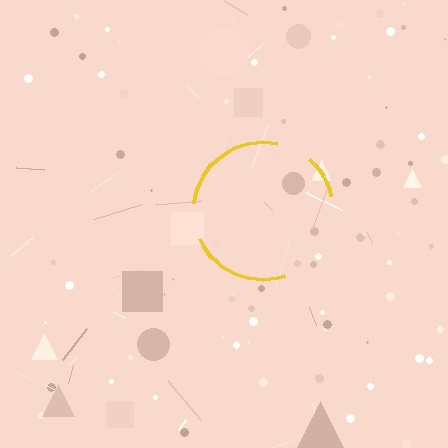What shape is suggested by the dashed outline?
The dashed outline suggests a circle.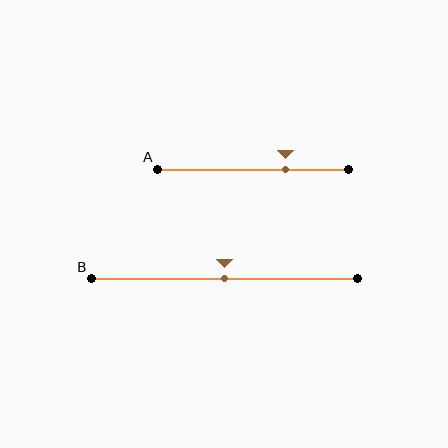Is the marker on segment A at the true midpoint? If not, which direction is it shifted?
No, the marker on segment A is shifted to the right by about 17% of the segment length.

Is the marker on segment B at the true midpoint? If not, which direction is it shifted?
Yes, the marker on segment B is at the true midpoint.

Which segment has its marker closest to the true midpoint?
Segment B has its marker closest to the true midpoint.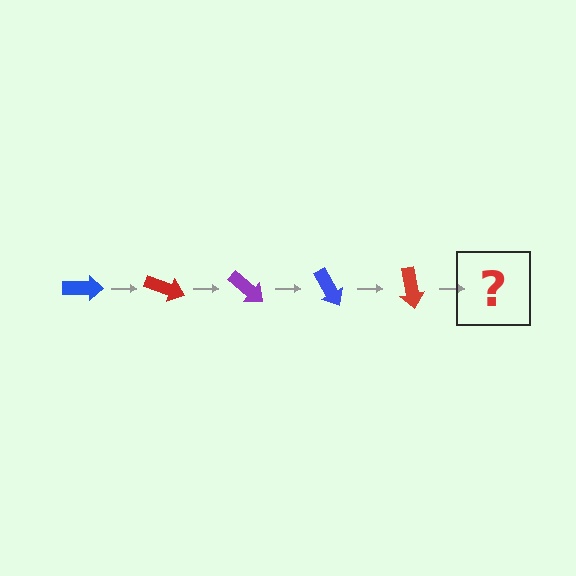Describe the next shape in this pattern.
It should be a purple arrow, rotated 100 degrees from the start.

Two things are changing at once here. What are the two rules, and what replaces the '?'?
The two rules are that it rotates 20 degrees each step and the color cycles through blue, red, and purple. The '?' should be a purple arrow, rotated 100 degrees from the start.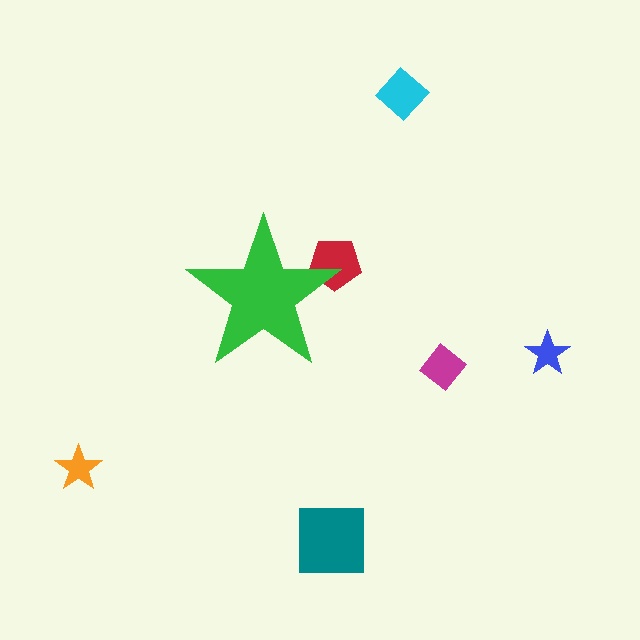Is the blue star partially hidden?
No, the blue star is fully visible.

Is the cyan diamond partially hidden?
No, the cyan diamond is fully visible.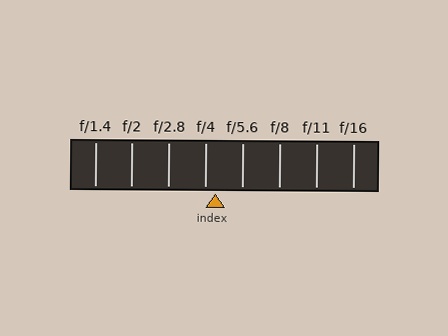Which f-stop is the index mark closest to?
The index mark is closest to f/4.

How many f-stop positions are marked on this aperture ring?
There are 8 f-stop positions marked.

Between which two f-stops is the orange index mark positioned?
The index mark is between f/4 and f/5.6.